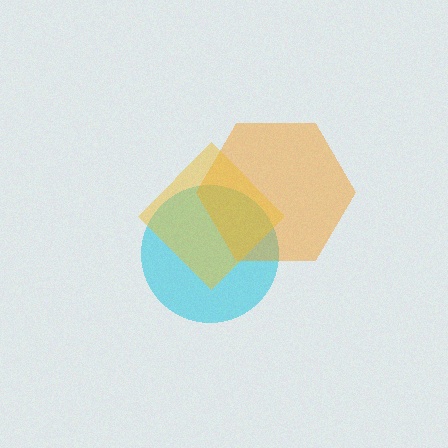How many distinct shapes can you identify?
There are 3 distinct shapes: a cyan circle, an orange hexagon, a yellow diamond.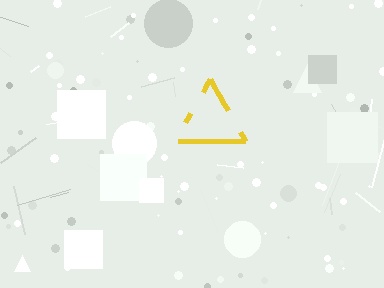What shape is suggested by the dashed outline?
The dashed outline suggests a triangle.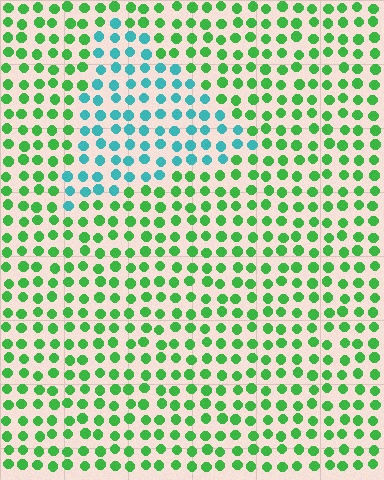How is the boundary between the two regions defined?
The boundary is defined purely by a slight shift in hue (about 56 degrees). Spacing, size, and orientation are identical on both sides.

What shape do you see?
I see a triangle.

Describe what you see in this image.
The image is filled with small green elements in a uniform arrangement. A triangle-shaped region is visible where the elements are tinted to a slightly different hue, forming a subtle color boundary.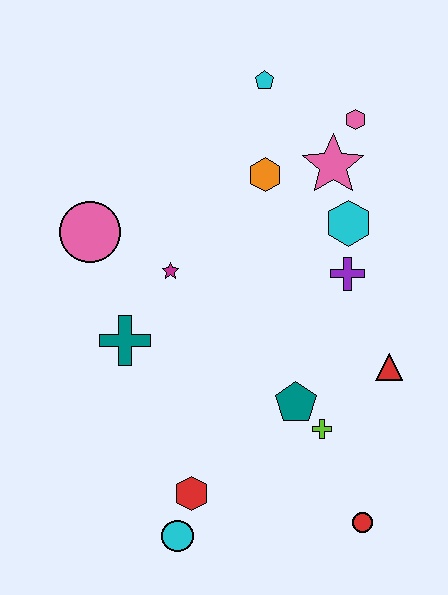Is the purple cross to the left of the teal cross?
No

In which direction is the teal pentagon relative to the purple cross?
The teal pentagon is below the purple cross.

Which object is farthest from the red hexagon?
The cyan pentagon is farthest from the red hexagon.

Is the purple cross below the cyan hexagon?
Yes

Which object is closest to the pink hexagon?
The pink star is closest to the pink hexagon.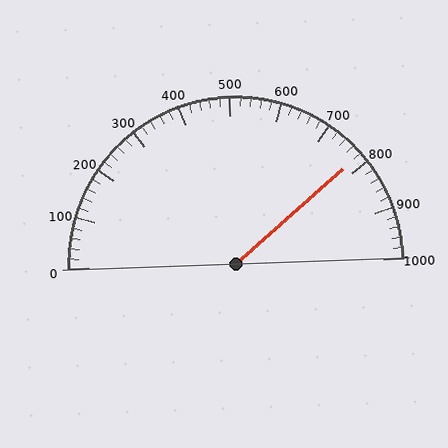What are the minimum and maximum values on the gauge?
The gauge ranges from 0 to 1000.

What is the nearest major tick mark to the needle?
The nearest major tick mark is 800.